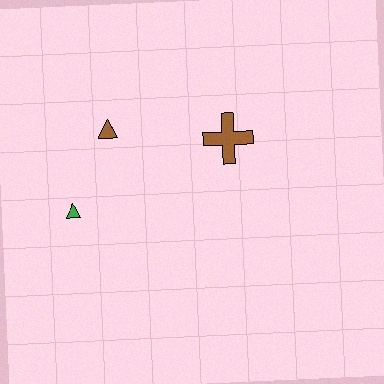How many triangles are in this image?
There are 2 triangles.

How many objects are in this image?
There are 3 objects.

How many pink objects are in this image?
There are no pink objects.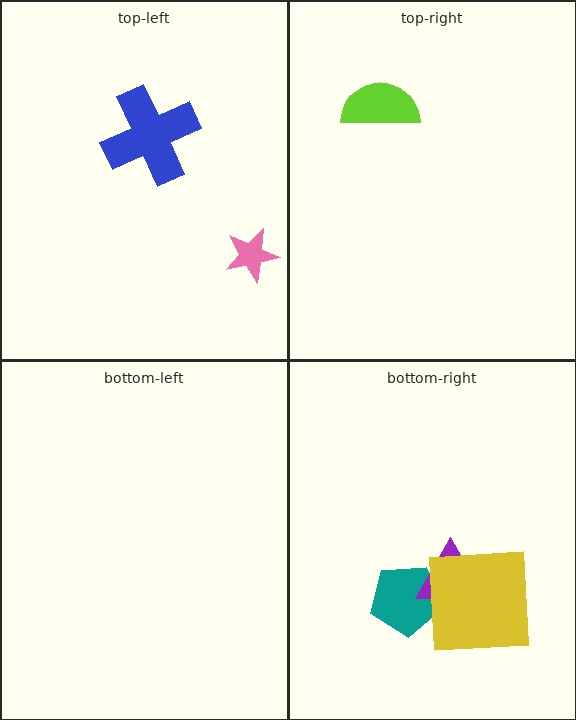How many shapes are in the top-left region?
2.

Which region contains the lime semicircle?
The top-right region.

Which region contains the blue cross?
The top-left region.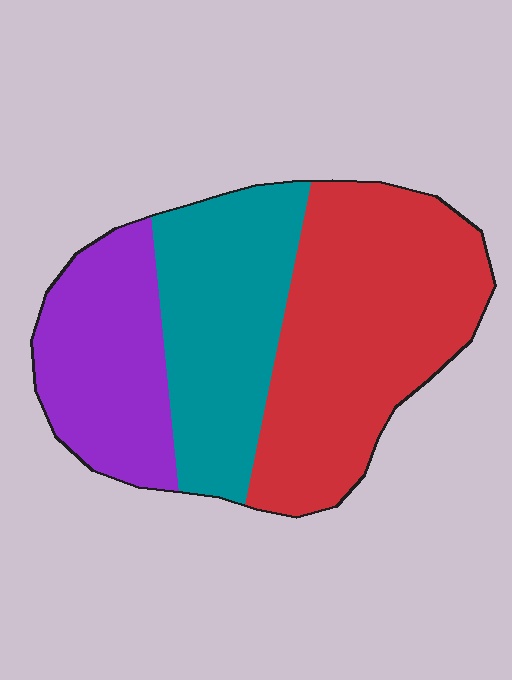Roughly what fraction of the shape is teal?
Teal covers around 30% of the shape.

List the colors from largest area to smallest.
From largest to smallest: red, teal, purple.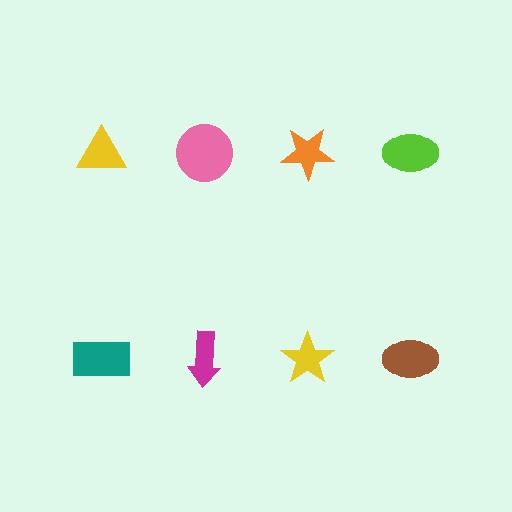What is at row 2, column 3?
A yellow star.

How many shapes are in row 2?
4 shapes.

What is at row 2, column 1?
A teal rectangle.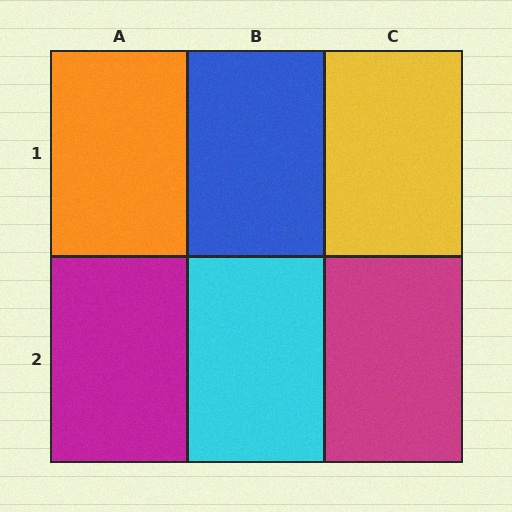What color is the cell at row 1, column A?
Orange.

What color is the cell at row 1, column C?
Yellow.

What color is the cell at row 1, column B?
Blue.